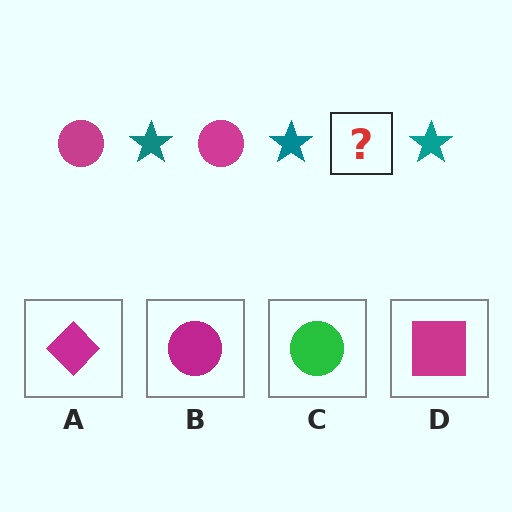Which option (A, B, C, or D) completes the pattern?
B.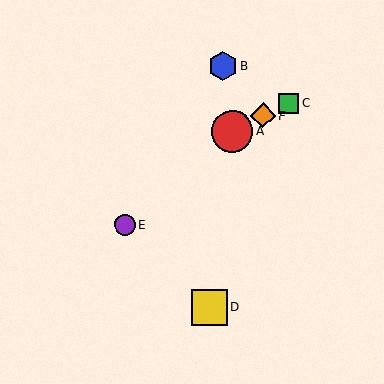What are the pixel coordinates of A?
Object A is at (232, 132).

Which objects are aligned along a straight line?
Objects A, C, F are aligned along a straight line.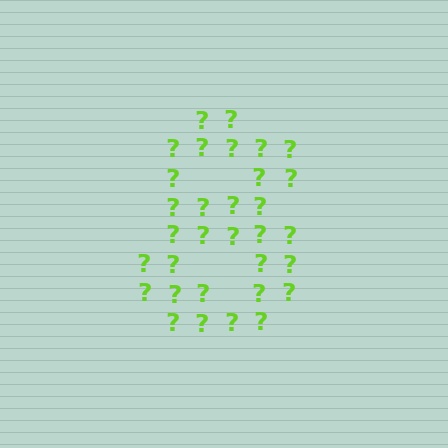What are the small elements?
The small elements are question marks.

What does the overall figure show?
The overall figure shows the digit 8.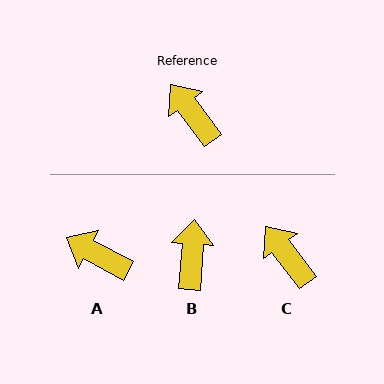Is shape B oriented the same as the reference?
No, it is off by about 41 degrees.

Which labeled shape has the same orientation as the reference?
C.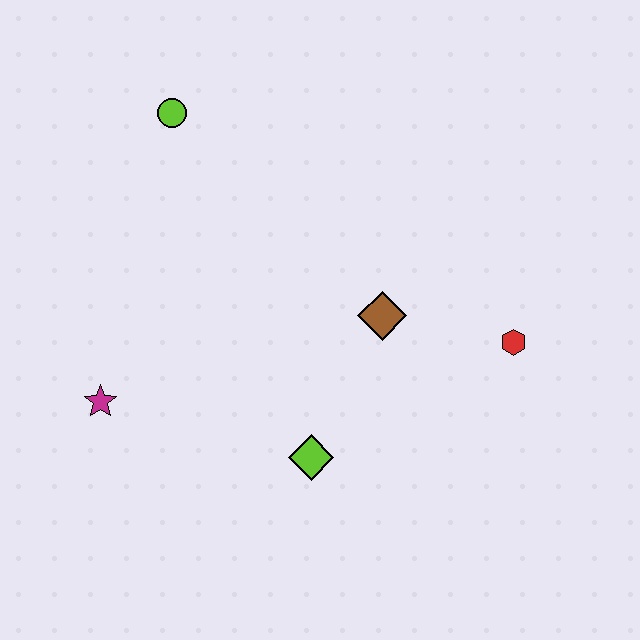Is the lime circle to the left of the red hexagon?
Yes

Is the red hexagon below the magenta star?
No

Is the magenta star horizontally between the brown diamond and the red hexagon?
No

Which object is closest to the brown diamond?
The red hexagon is closest to the brown diamond.